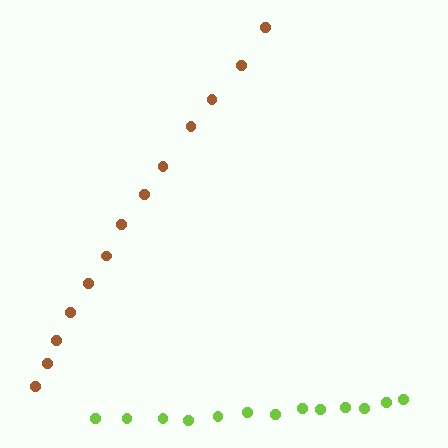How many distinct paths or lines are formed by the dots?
There are 2 distinct paths.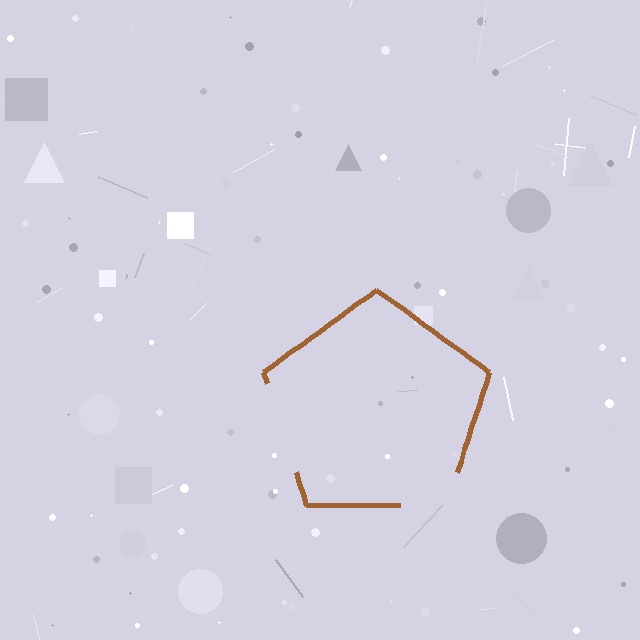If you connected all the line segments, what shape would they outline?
They would outline a pentagon.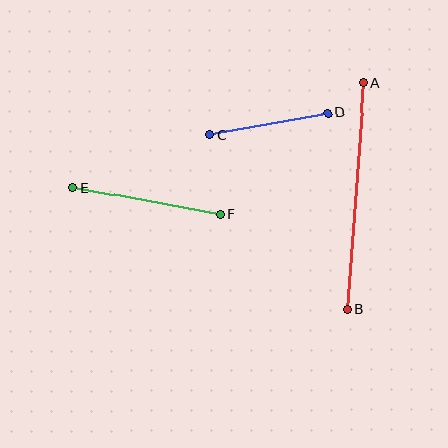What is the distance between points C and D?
The distance is approximately 120 pixels.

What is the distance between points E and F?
The distance is approximately 150 pixels.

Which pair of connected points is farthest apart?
Points A and B are farthest apart.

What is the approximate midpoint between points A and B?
The midpoint is at approximately (356, 196) pixels.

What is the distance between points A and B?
The distance is approximately 227 pixels.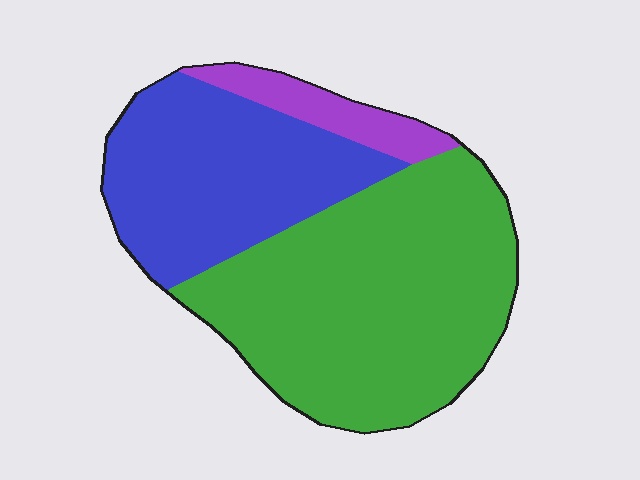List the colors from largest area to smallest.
From largest to smallest: green, blue, purple.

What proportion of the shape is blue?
Blue takes up about one third (1/3) of the shape.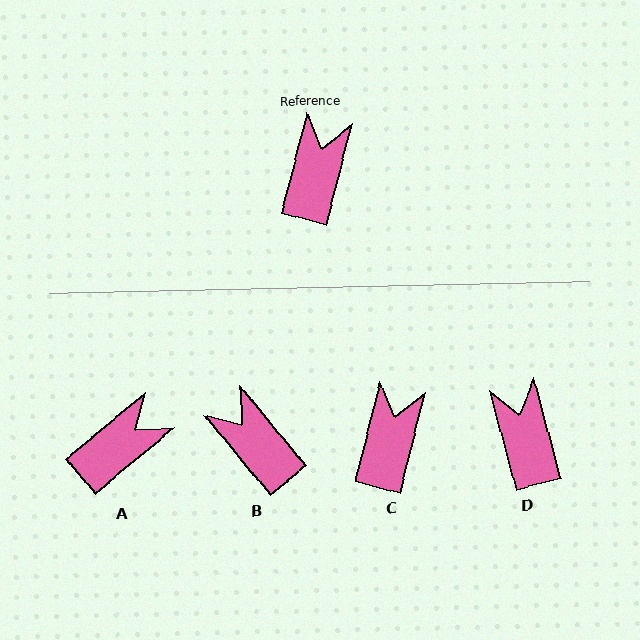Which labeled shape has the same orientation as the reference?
C.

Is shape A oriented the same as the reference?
No, it is off by about 36 degrees.